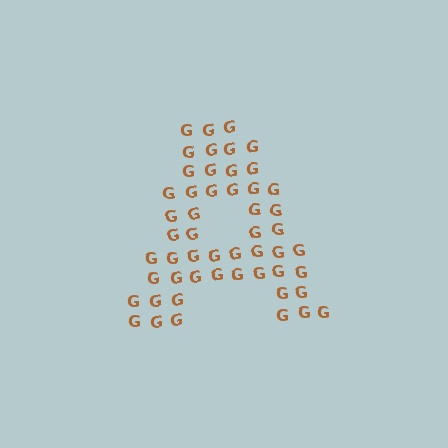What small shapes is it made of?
It is made of small letter G's.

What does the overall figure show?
The overall figure shows the letter A.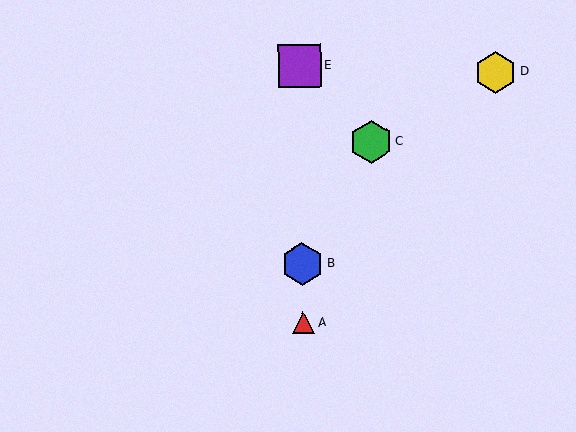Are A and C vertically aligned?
No, A is at x≈303 and C is at x≈371.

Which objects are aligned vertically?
Objects A, B, E are aligned vertically.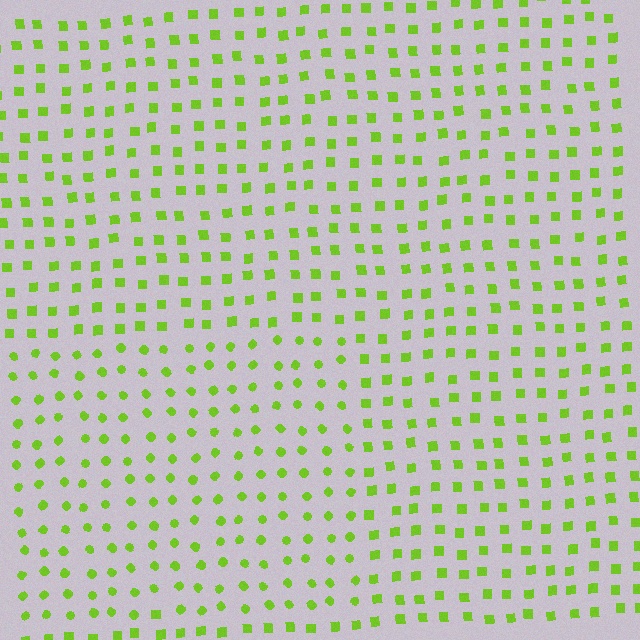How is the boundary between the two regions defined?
The boundary is defined by a change in element shape: circles inside vs. squares outside. All elements share the same color and spacing.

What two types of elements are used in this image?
The image uses circles inside the rectangle region and squares outside it.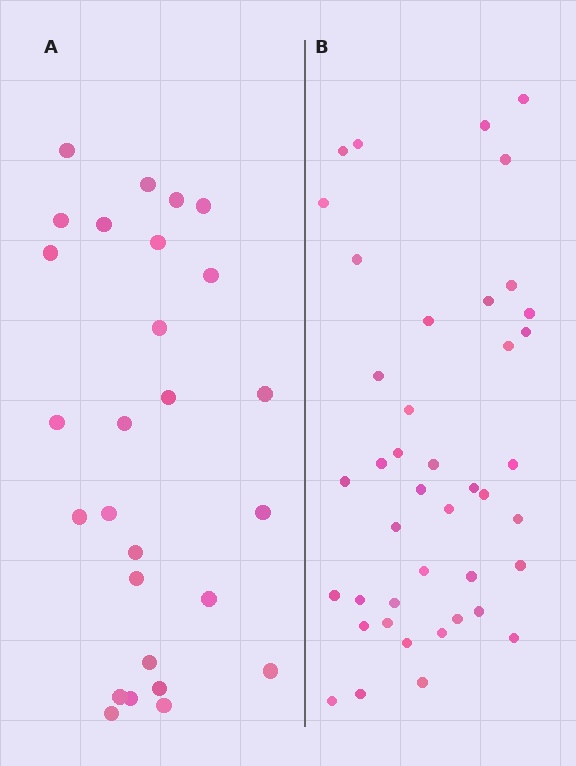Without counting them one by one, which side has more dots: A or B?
Region B (the right region) has more dots.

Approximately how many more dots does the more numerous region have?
Region B has approximately 15 more dots than region A.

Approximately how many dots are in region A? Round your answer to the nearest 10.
About 30 dots. (The exact count is 27, which rounds to 30.)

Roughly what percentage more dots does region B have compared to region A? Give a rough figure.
About 55% more.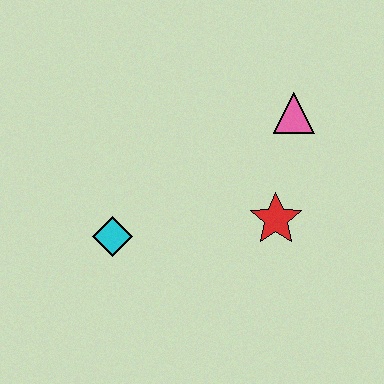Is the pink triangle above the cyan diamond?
Yes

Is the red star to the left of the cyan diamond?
No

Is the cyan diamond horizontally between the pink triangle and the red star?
No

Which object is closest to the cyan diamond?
The red star is closest to the cyan diamond.